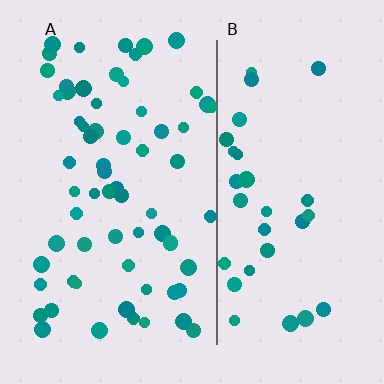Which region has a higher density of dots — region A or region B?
A (the left).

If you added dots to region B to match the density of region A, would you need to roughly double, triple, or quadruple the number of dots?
Approximately double.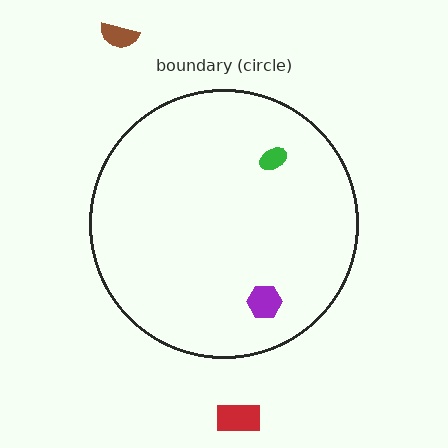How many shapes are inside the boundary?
2 inside, 2 outside.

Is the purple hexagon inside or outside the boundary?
Inside.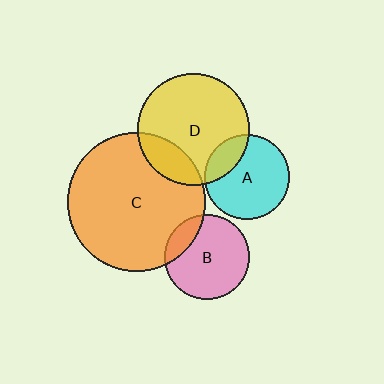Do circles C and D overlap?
Yes.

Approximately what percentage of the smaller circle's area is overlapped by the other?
Approximately 20%.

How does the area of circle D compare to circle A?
Approximately 1.7 times.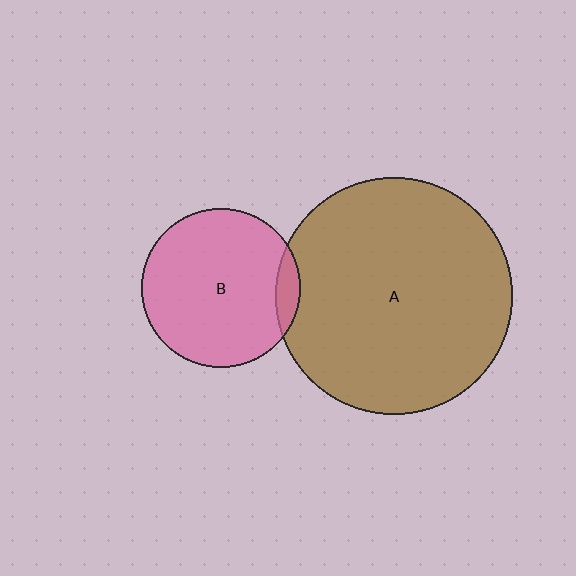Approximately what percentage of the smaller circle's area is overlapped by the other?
Approximately 10%.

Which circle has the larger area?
Circle A (brown).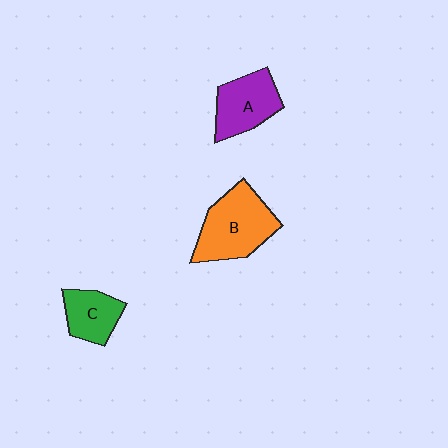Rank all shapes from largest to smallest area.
From largest to smallest: B (orange), A (purple), C (green).